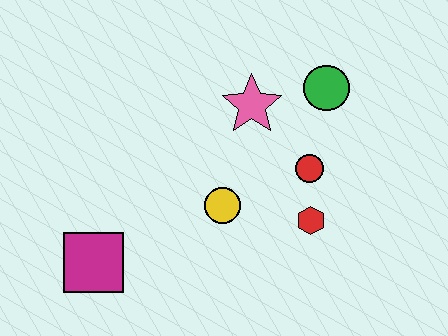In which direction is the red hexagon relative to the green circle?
The red hexagon is below the green circle.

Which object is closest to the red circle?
The red hexagon is closest to the red circle.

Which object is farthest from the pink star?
The magenta square is farthest from the pink star.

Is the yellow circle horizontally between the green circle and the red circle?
No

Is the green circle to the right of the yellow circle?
Yes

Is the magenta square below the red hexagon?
Yes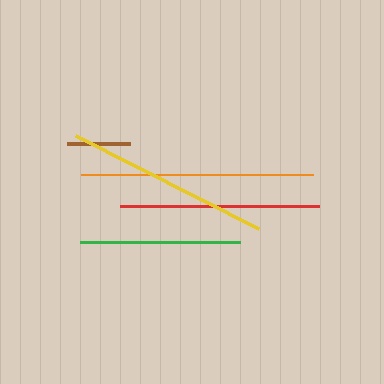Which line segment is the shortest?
The brown line is the shortest at approximately 63 pixels.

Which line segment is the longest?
The orange line is the longest at approximately 232 pixels.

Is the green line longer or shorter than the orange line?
The orange line is longer than the green line.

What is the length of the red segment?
The red segment is approximately 199 pixels long.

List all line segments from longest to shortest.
From longest to shortest: orange, yellow, red, green, brown.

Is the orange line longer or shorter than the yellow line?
The orange line is longer than the yellow line.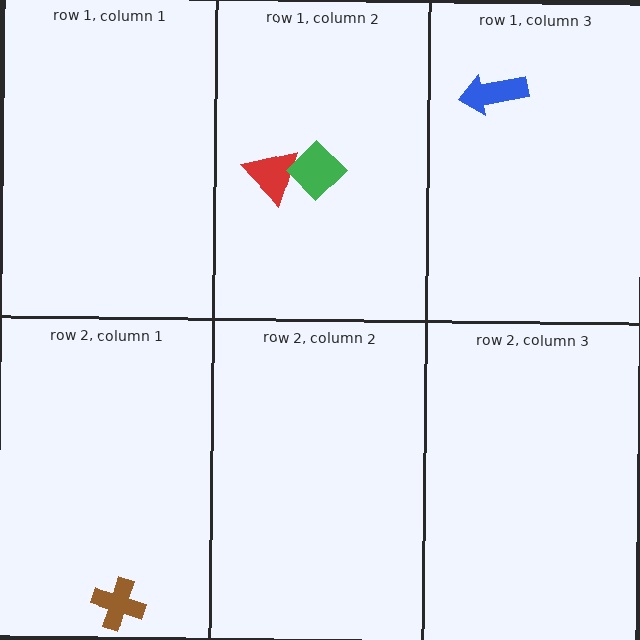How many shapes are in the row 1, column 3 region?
1.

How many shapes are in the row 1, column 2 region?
2.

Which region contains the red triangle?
The row 1, column 2 region.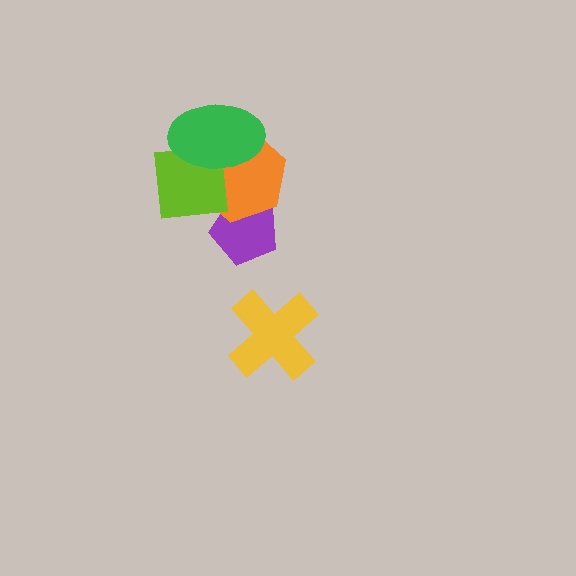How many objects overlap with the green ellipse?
2 objects overlap with the green ellipse.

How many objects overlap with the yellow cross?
0 objects overlap with the yellow cross.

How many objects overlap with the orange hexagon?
3 objects overlap with the orange hexagon.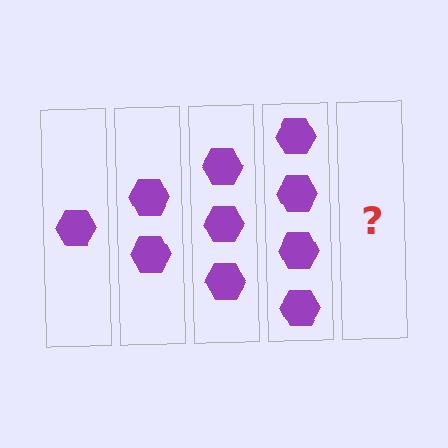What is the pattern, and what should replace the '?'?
The pattern is that each step adds one more hexagon. The '?' should be 5 hexagons.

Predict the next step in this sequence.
The next step is 5 hexagons.